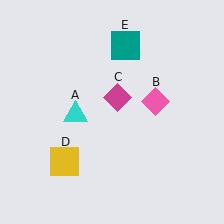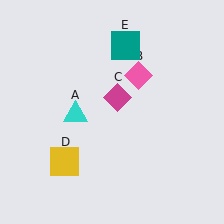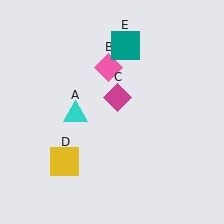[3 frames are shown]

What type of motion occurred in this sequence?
The pink diamond (object B) rotated counterclockwise around the center of the scene.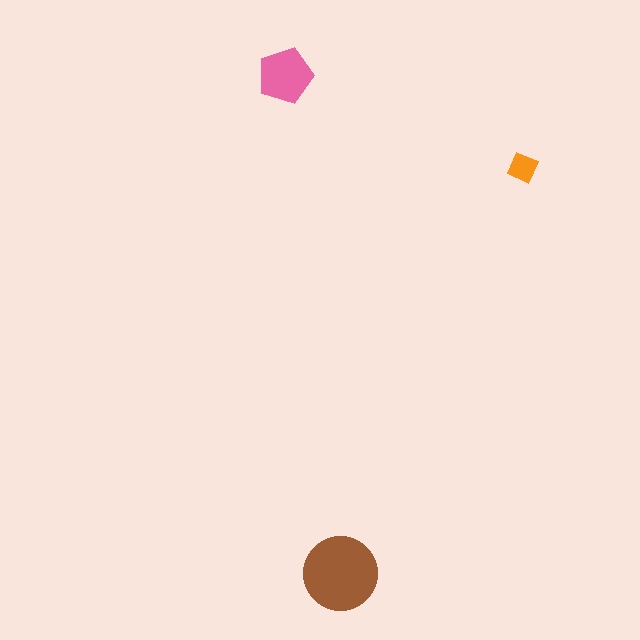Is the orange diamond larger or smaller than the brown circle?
Smaller.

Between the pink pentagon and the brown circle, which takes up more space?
The brown circle.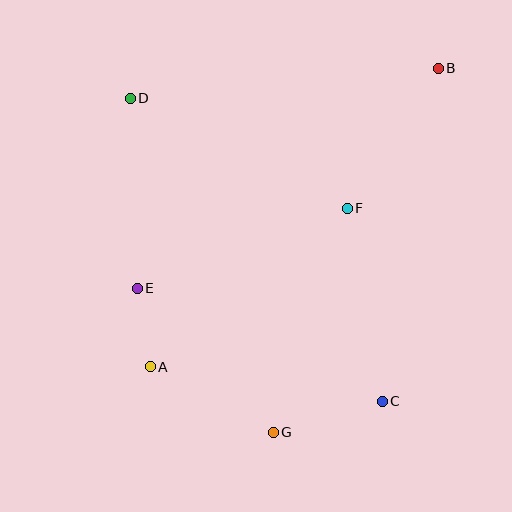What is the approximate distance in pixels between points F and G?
The distance between F and G is approximately 237 pixels.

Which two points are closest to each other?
Points A and E are closest to each other.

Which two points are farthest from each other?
Points A and B are farthest from each other.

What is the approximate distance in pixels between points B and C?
The distance between B and C is approximately 337 pixels.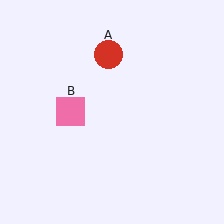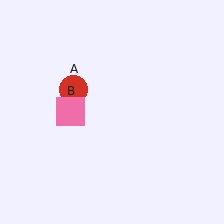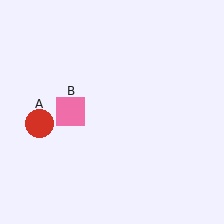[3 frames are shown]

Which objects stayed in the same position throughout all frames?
Pink square (object B) remained stationary.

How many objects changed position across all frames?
1 object changed position: red circle (object A).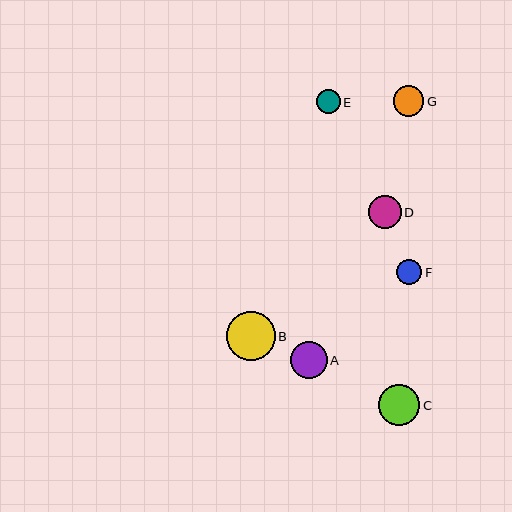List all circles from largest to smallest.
From largest to smallest: B, C, A, D, G, F, E.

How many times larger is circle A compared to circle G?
Circle A is approximately 1.2 times the size of circle G.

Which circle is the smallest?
Circle E is the smallest with a size of approximately 24 pixels.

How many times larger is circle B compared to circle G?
Circle B is approximately 1.6 times the size of circle G.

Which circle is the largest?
Circle B is the largest with a size of approximately 49 pixels.